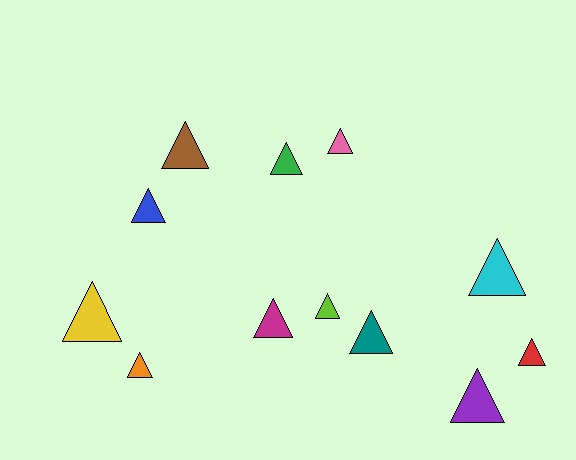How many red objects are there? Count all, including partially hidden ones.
There is 1 red object.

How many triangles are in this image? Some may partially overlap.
There are 12 triangles.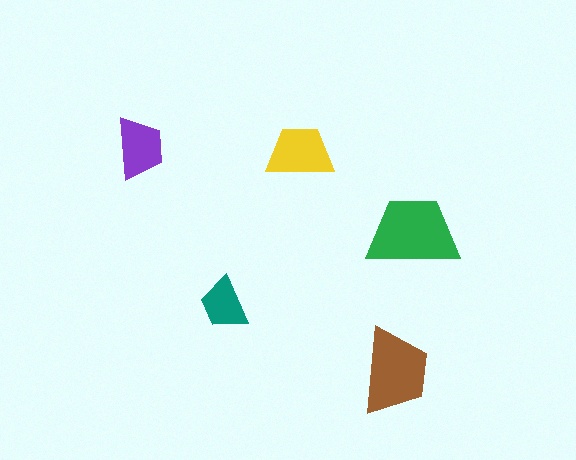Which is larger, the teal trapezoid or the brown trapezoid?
The brown one.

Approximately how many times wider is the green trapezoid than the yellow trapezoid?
About 1.5 times wider.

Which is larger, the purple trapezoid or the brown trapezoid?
The brown one.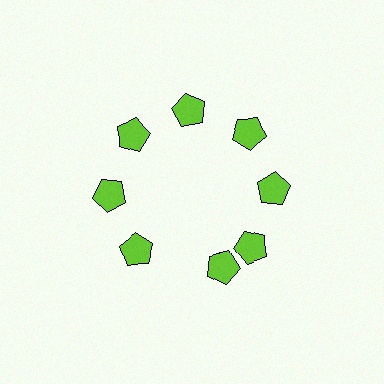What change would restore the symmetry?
The symmetry would be restored by rotating it back into even spacing with its neighbors so that all 8 pentagons sit at equal angles and equal distance from the center.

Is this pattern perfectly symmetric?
No. The 8 lime pentagons are arranged in a ring, but one element near the 6 o'clock position is rotated out of alignment along the ring, breaking the 8-fold rotational symmetry.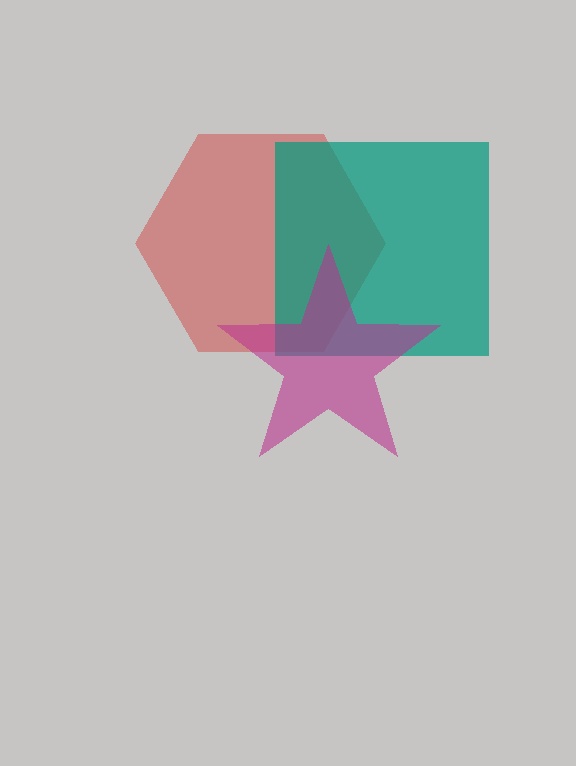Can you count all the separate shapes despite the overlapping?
Yes, there are 3 separate shapes.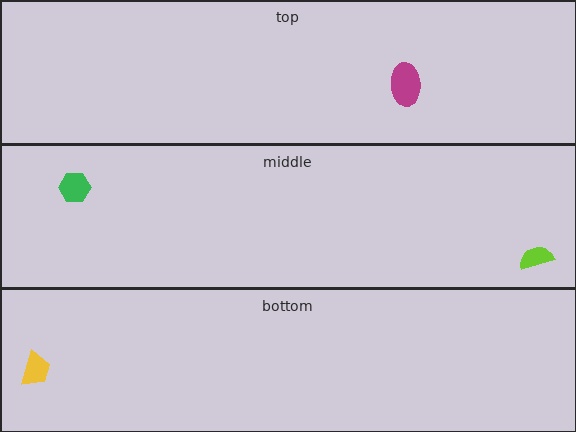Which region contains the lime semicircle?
The middle region.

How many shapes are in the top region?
1.